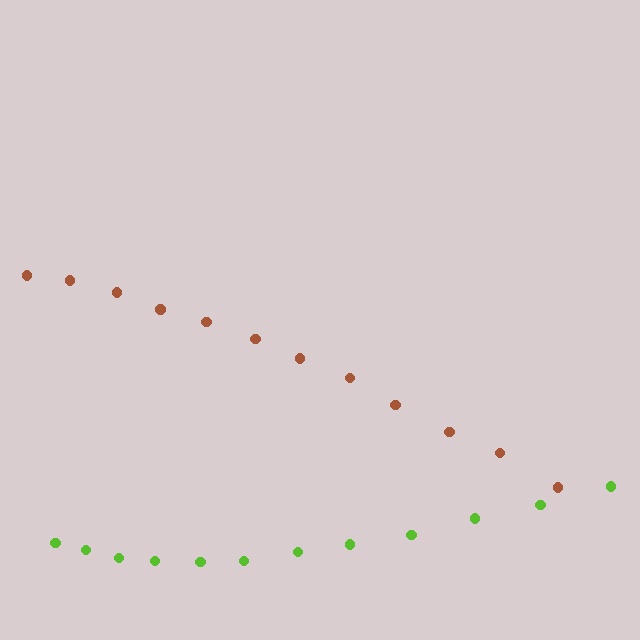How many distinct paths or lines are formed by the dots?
There are 2 distinct paths.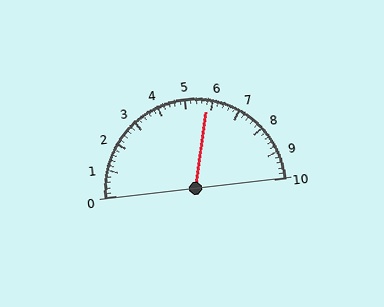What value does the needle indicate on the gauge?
The needle indicates approximately 5.8.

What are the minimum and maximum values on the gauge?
The gauge ranges from 0 to 10.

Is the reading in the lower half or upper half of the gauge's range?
The reading is in the upper half of the range (0 to 10).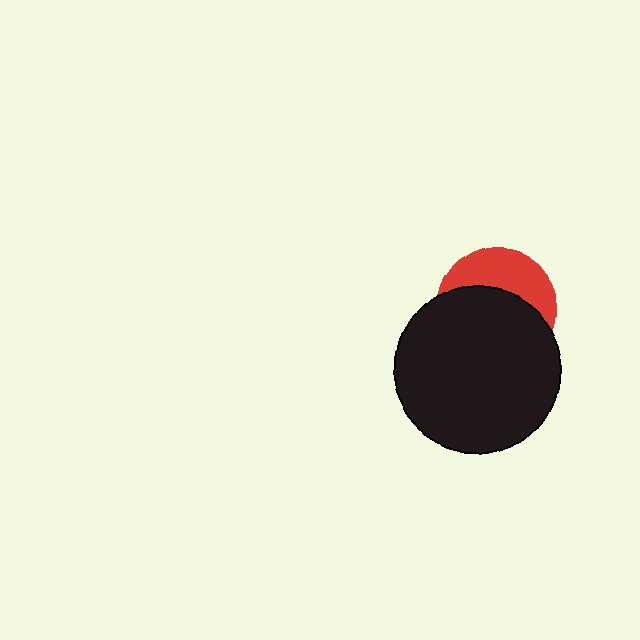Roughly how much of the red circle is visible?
A small part of it is visible (roughly 38%).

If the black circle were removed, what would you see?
You would see the complete red circle.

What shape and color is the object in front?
The object in front is a black circle.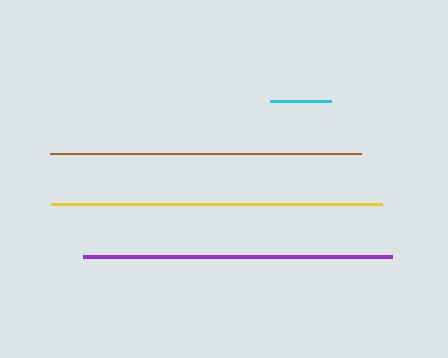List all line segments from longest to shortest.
From longest to shortest: yellow, brown, purple, cyan.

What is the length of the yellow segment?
The yellow segment is approximately 332 pixels long.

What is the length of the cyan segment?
The cyan segment is approximately 61 pixels long.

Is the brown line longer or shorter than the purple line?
The brown line is longer than the purple line.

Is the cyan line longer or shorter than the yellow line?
The yellow line is longer than the cyan line.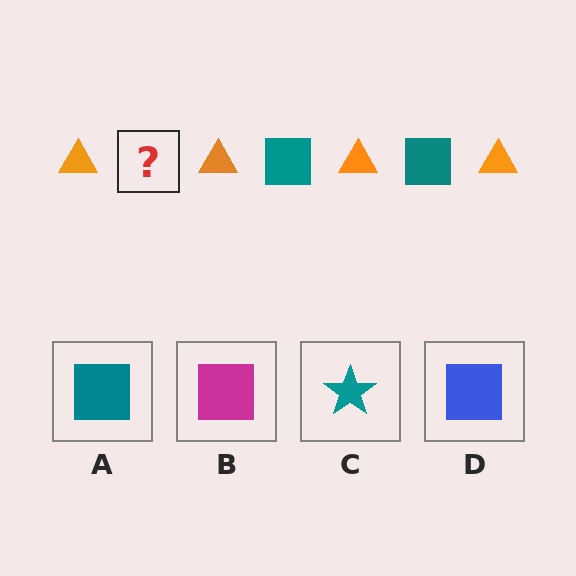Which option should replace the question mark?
Option A.